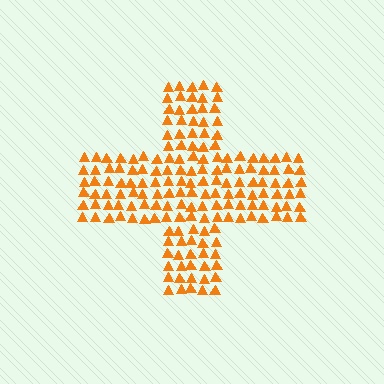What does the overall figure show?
The overall figure shows a cross.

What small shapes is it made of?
It is made of small triangles.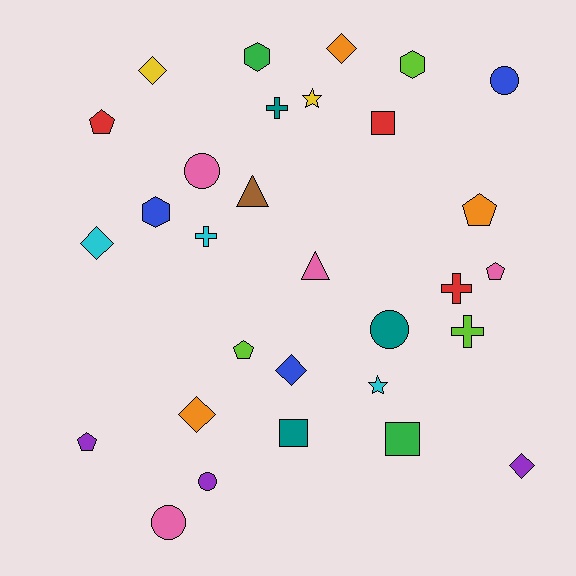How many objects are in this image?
There are 30 objects.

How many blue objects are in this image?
There are 3 blue objects.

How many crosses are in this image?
There are 4 crosses.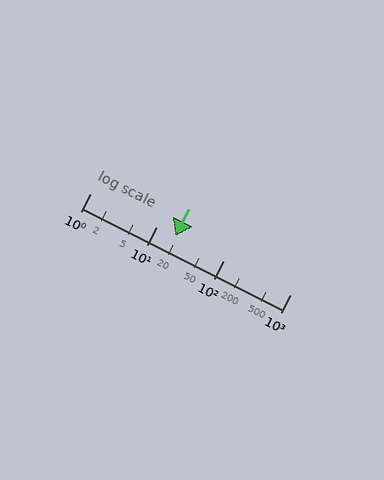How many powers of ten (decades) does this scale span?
The scale spans 3 decades, from 1 to 1000.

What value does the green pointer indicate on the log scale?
The pointer indicates approximately 19.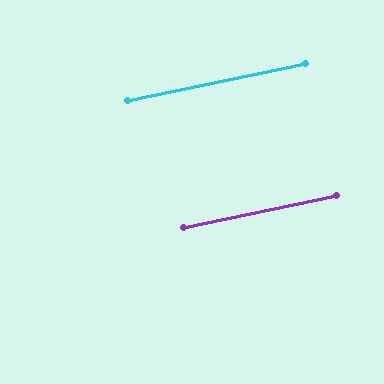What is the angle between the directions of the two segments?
Approximately 0 degrees.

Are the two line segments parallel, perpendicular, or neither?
Parallel — their directions differ by only 0.3°.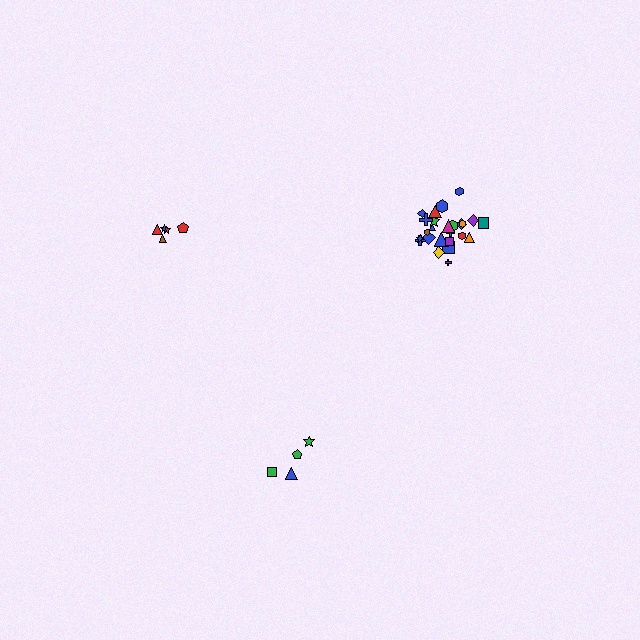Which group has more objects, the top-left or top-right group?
The top-right group.